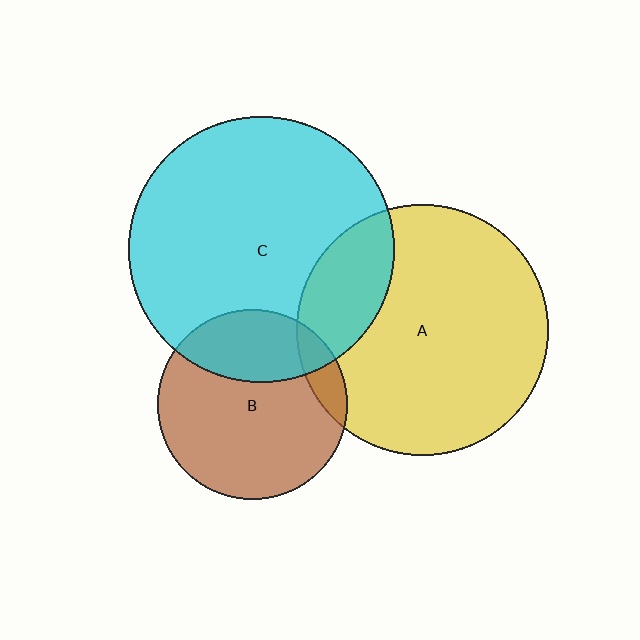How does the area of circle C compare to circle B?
Approximately 2.0 times.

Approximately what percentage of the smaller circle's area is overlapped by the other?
Approximately 30%.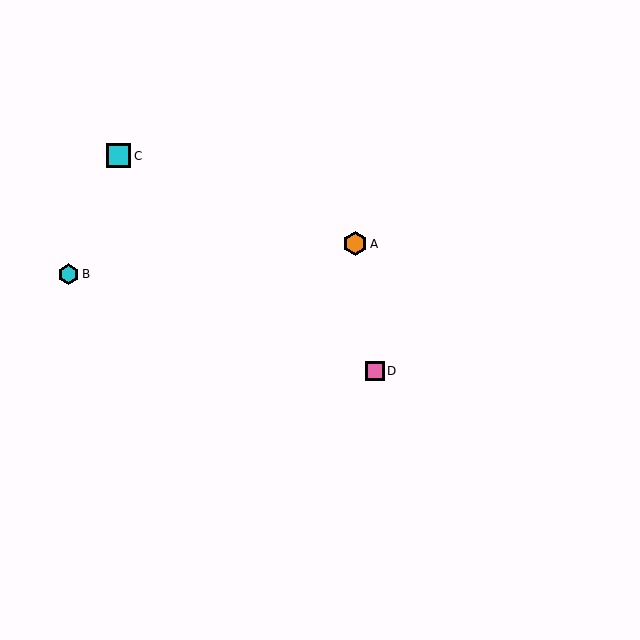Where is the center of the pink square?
The center of the pink square is at (375, 371).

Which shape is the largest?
The cyan square (labeled C) is the largest.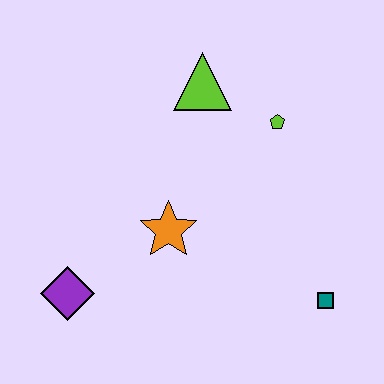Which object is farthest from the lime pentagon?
The purple diamond is farthest from the lime pentagon.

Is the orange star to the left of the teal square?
Yes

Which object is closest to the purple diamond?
The orange star is closest to the purple diamond.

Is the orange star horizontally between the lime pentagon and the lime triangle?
No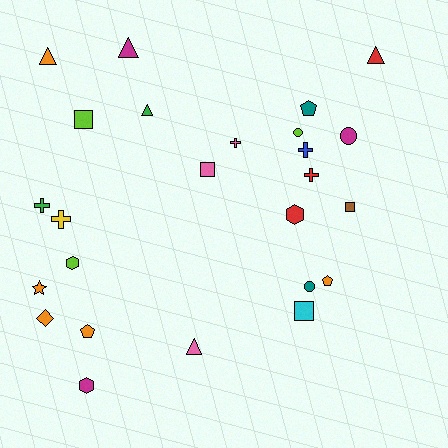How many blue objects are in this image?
There is 1 blue object.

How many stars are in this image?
There is 1 star.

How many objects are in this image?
There are 25 objects.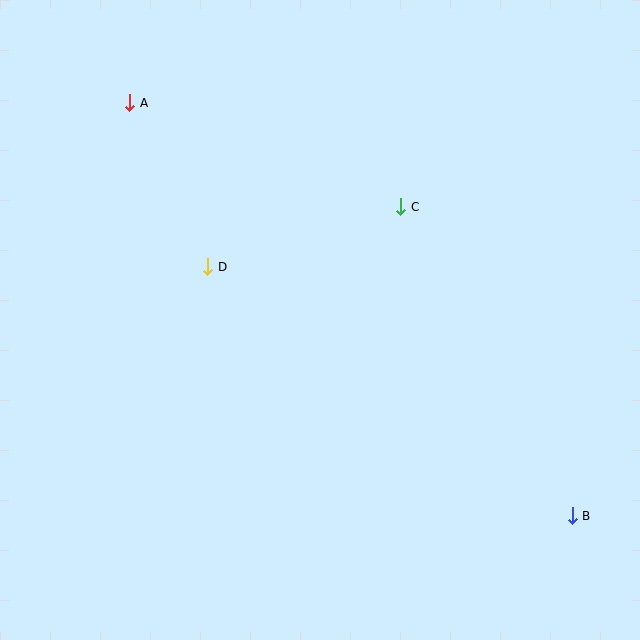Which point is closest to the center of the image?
Point D at (208, 267) is closest to the center.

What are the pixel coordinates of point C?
Point C is at (401, 207).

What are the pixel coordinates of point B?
Point B is at (572, 516).